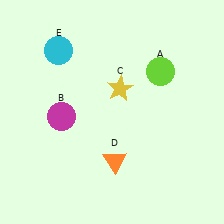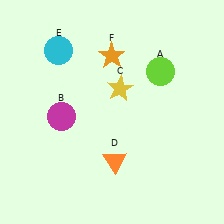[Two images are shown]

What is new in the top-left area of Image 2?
An orange star (F) was added in the top-left area of Image 2.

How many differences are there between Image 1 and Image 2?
There is 1 difference between the two images.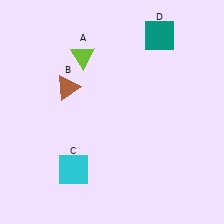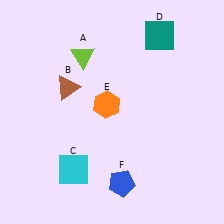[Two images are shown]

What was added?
An orange hexagon (E), a blue pentagon (F) were added in Image 2.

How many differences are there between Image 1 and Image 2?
There are 2 differences between the two images.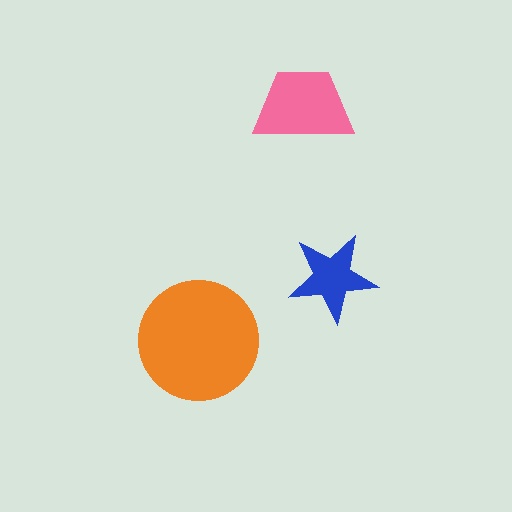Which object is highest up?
The pink trapezoid is topmost.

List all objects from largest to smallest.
The orange circle, the pink trapezoid, the blue star.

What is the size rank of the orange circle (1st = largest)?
1st.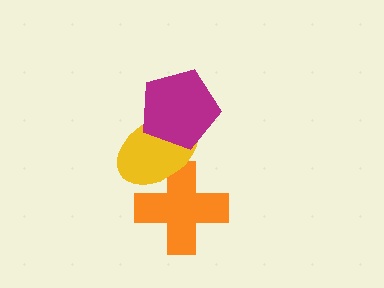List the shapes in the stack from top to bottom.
From top to bottom: the magenta pentagon, the yellow ellipse, the orange cross.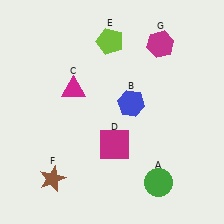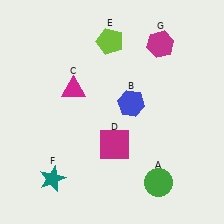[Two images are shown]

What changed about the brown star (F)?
In Image 1, F is brown. In Image 2, it changed to teal.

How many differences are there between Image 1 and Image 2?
There is 1 difference between the two images.